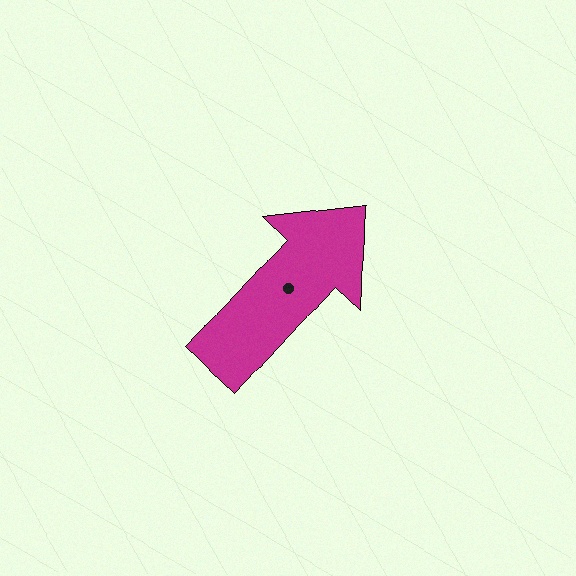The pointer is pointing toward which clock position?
Roughly 1 o'clock.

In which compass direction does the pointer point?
Northeast.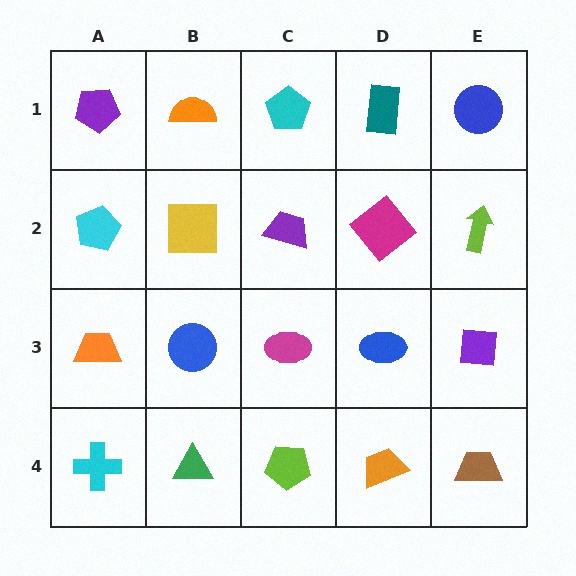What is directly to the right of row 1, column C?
A teal rectangle.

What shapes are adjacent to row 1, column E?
A lime arrow (row 2, column E), a teal rectangle (row 1, column D).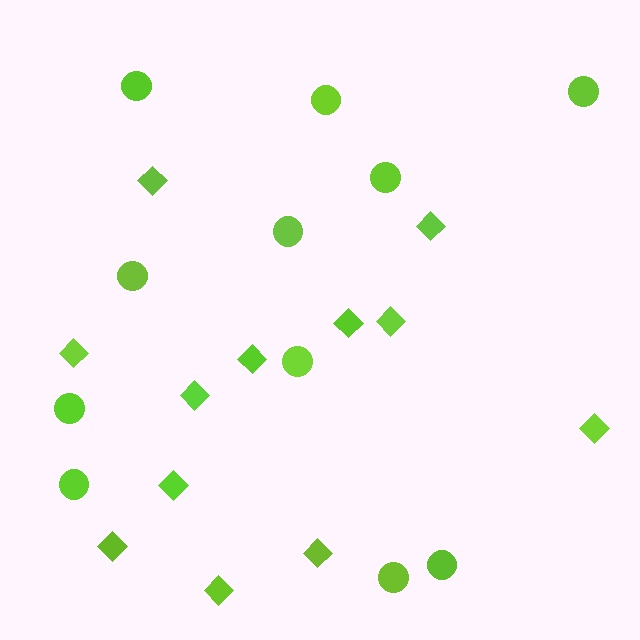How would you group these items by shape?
There are 2 groups: one group of circles (11) and one group of diamonds (12).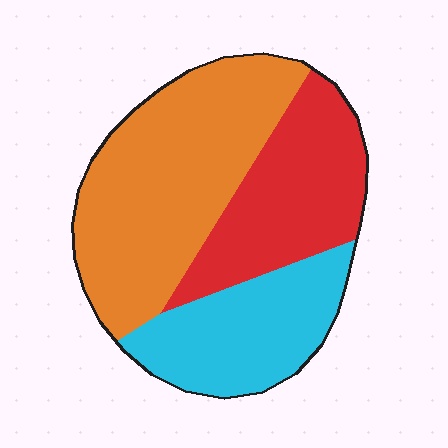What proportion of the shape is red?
Red covers about 30% of the shape.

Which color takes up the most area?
Orange, at roughly 45%.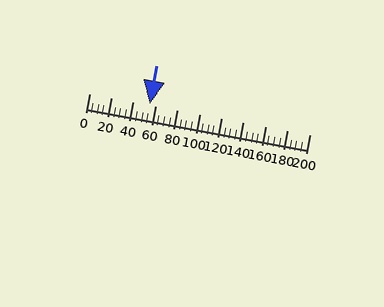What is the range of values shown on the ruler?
The ruler shows values from 0 to 200.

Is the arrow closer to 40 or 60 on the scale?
The arrow is closer to 60.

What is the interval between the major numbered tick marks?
The major tick marks are spaced 20 units apart.